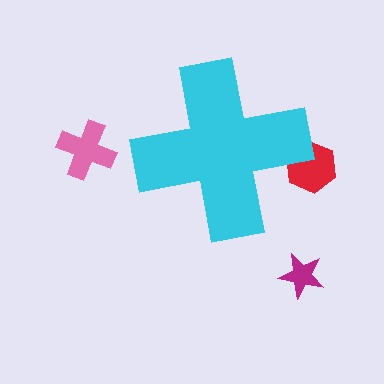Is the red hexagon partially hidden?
Yes, the red hexagon is partially hidden behind the cyan cross.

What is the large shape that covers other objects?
A cyan cross.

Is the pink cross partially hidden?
No, the pink cross is fully visible.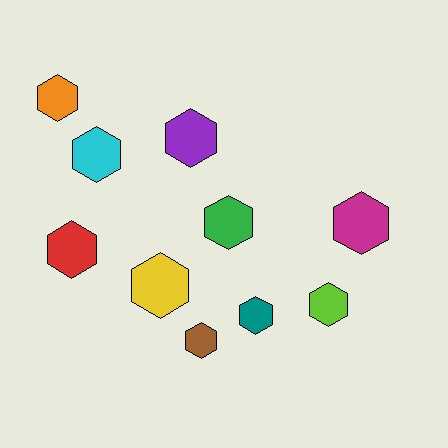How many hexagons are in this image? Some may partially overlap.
There are 10 hexagons.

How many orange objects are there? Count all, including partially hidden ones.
There is 1 orange object.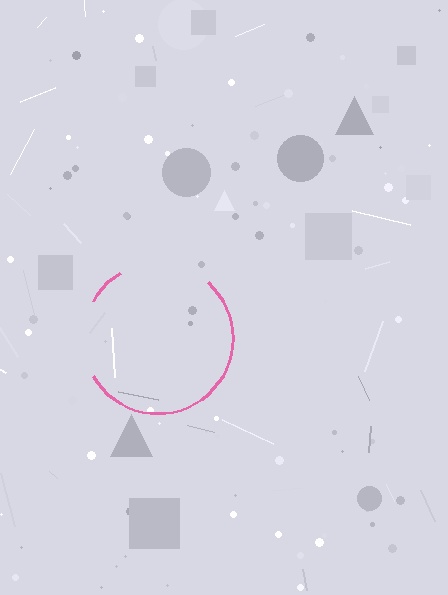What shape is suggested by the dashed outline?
The dashed outline suggests a circle.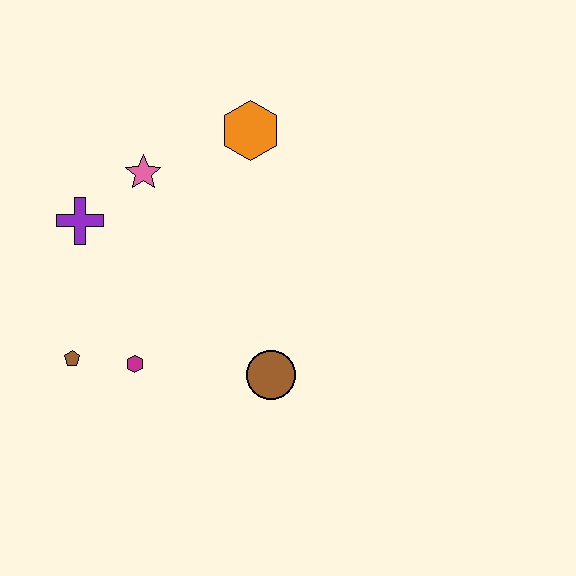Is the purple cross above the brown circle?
Yes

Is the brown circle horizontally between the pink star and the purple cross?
No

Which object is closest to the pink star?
The purple cross is closest to the pink star.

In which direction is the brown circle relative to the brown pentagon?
The brown circle is to the right of the brown pentagon.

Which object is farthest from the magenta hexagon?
The orange hexagon is farthest from the magenta hexagon.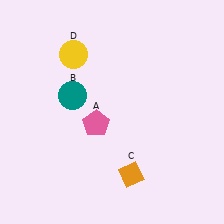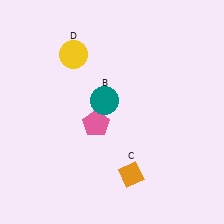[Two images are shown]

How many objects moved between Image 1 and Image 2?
1 object moved between the two images.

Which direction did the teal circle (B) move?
The teal circle (B) moved right.